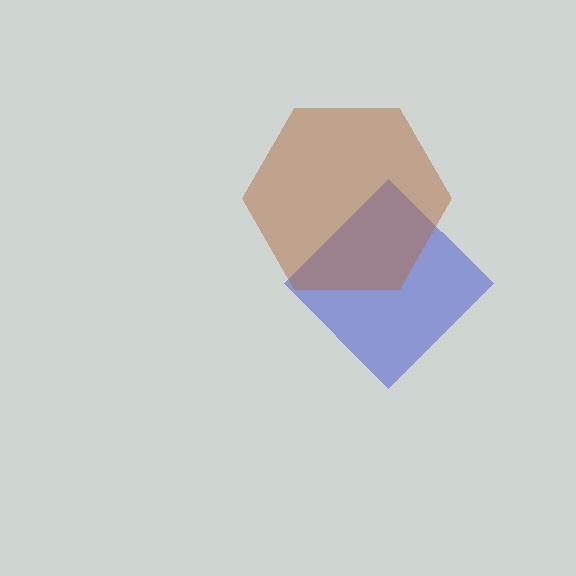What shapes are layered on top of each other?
The layered shapes are: a blue diamond, a brown hexagon.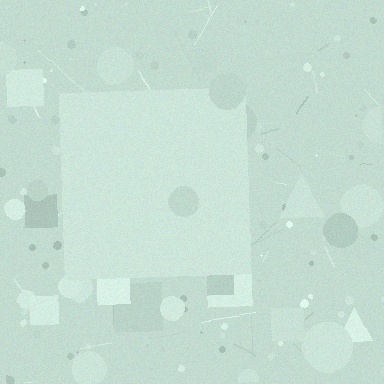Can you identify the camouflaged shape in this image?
The camouflaged shape is a square.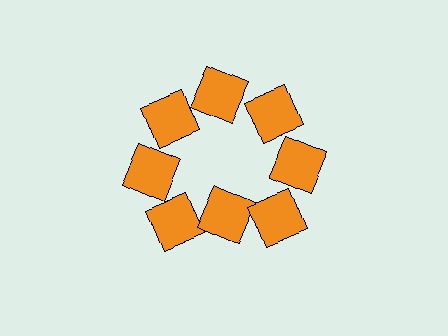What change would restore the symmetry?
The symmetry would be restored by moving it outward, back onto the ring so that all 8 squares sit at equal angles and equal distance from the center.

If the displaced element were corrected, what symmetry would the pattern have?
It would have 8-fold rotational symmetry — the pattern would map onto itself every 45 degrees.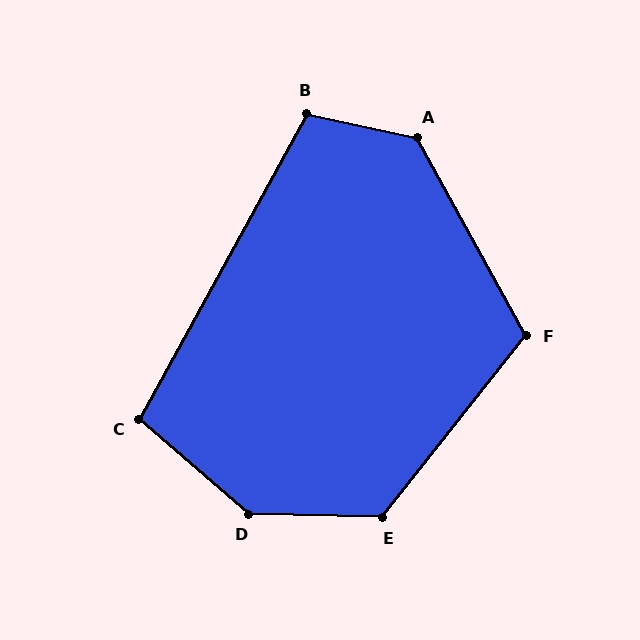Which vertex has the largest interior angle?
D, at approximately 141 degrees.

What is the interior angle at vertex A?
Approximately 131 degrees (obtuse).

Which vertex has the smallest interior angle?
C, at approximately 102 degrees.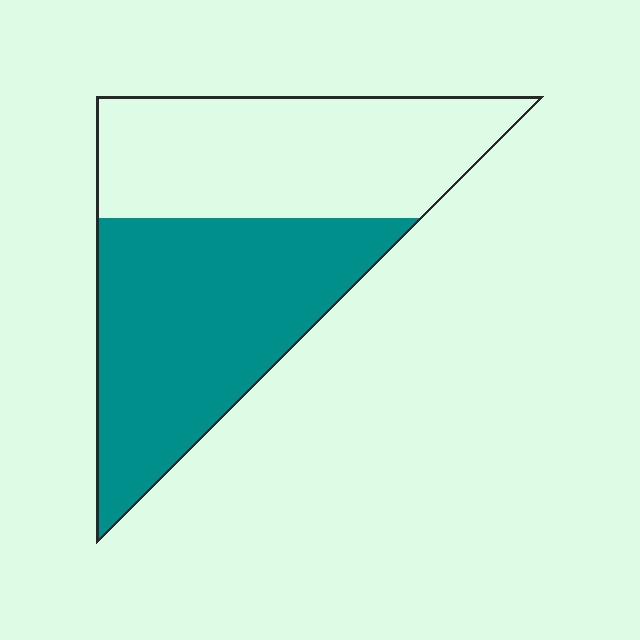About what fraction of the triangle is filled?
About one half (1/2).